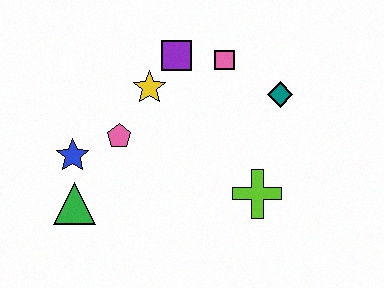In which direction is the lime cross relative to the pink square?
The lime cross is below the pink square.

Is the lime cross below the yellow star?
Yes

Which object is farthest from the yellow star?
The lime cross is farthest from the yellow star.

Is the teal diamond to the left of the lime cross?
No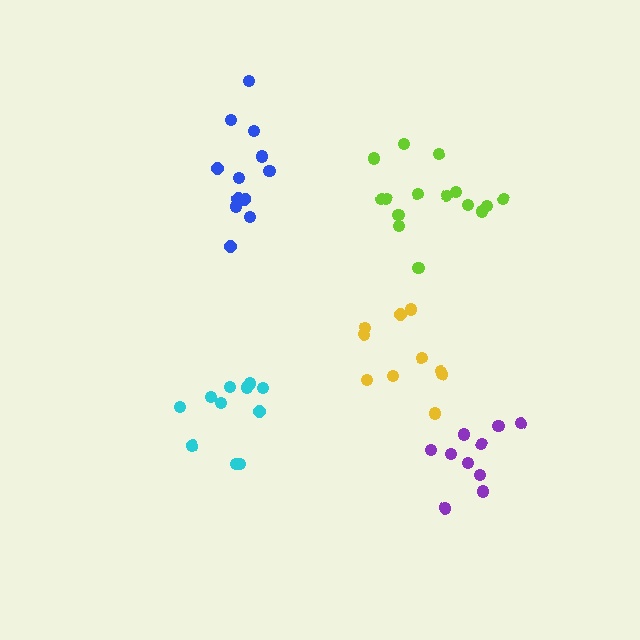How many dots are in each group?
Group 1: 10 dots, Group 2: 11 dots, Group 3: 12 dots, Group 4: 15 dots, Group 5: 10 dots (58 total).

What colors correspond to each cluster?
The clusters are colored: yellow, cyan, blue, lime, purple.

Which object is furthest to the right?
The purple cluster is rightmost.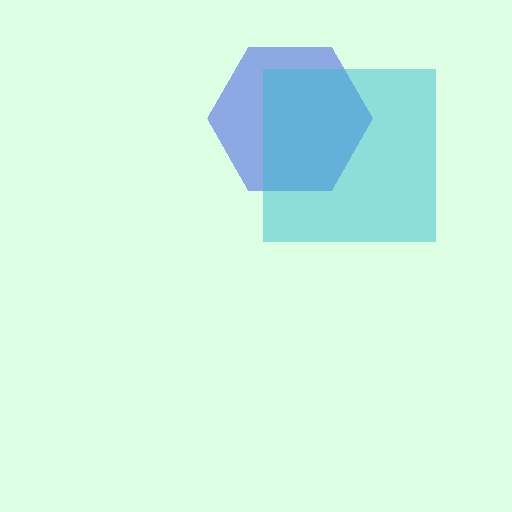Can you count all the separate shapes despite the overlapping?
Yes, there are 2 separate shapes.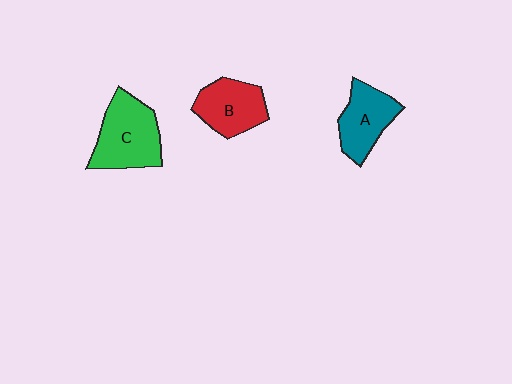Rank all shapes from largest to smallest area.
From largest to smallest: C (green), B (red), A (teal).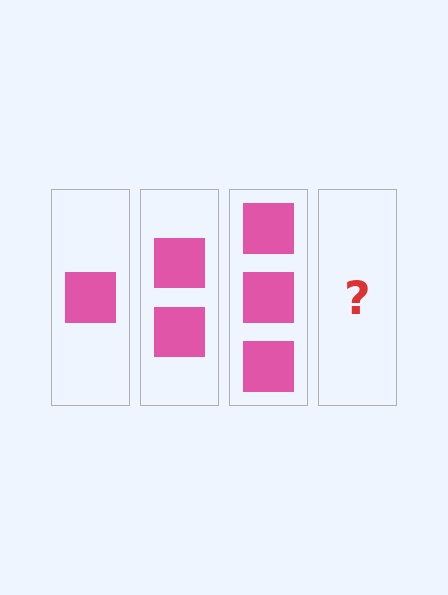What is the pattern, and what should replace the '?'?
The pattern is that each step adds one more square. The '?' should be 4 squares.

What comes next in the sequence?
The next element should be 4 squares.